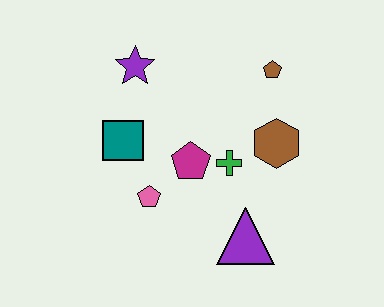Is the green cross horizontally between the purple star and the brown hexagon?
Yes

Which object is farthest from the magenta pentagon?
The brown pentagon is farthest from the magenta pentagon.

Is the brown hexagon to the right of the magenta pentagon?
Yes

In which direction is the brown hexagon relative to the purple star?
The brown hexagon is to the right of the purple star.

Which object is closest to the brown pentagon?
The brown hexagon is closest to the brown pentagon.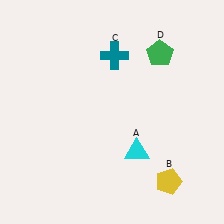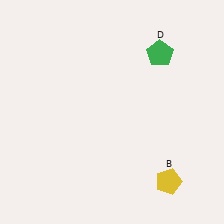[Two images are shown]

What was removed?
The cyan triangle (A), the teal cross (C) were removed in Image 2.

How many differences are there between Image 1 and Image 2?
There are 2 differences between the two images.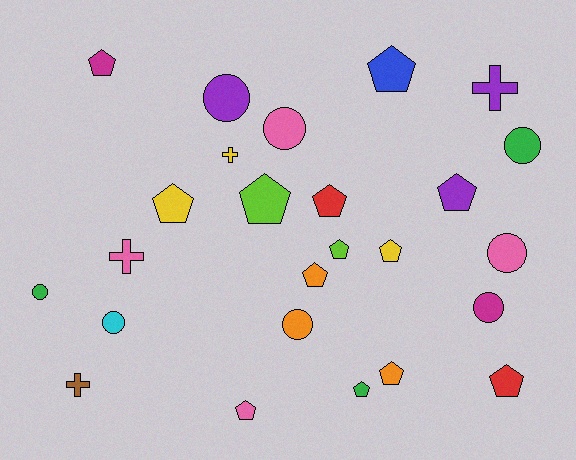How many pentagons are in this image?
There are 13 pentagons.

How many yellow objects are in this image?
There are 3 yellow objects.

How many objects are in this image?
There are 25 objects.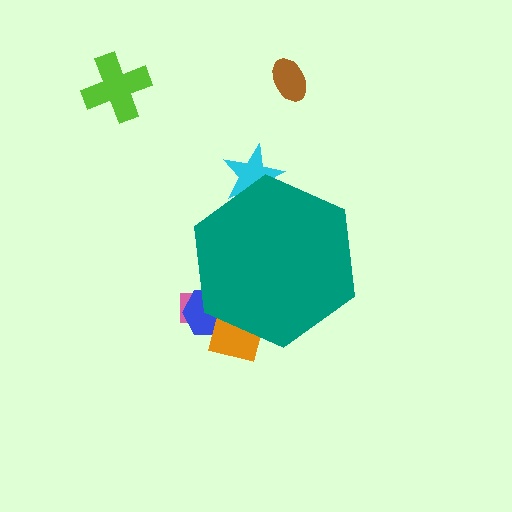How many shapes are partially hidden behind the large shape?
4 shapes are partially hidden.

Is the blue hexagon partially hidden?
Yes, the blue hexagon is partially hidden behind the teal hexagon.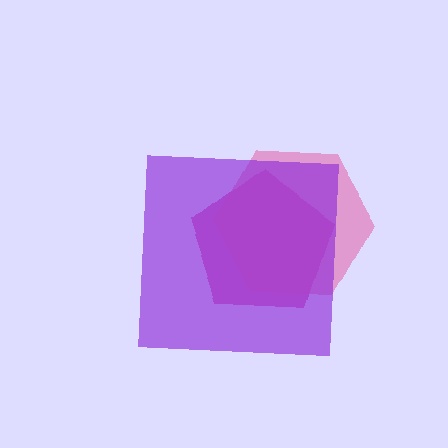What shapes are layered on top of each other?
The layered shapes are: a magenta pentagon, a pink hexagon, a purple square.